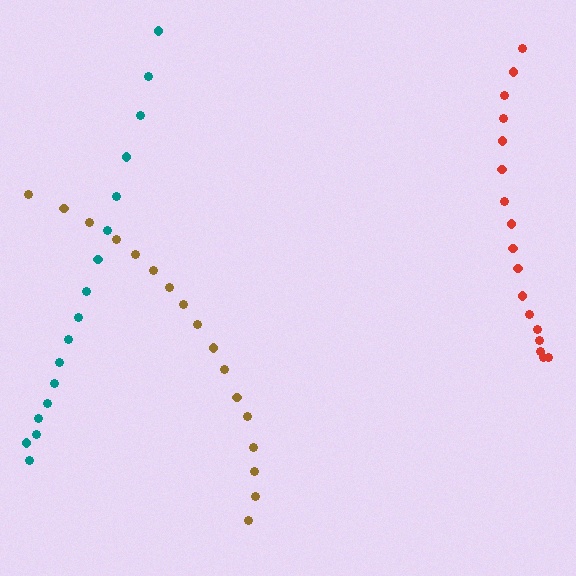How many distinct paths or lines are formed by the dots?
There are 3 distinct paths.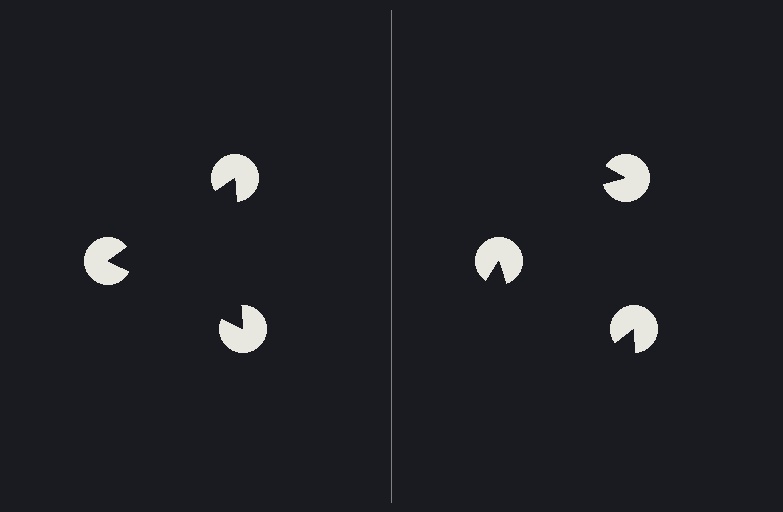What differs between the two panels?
The pac-man discs are positioned identically on both sides; only the wedge orientations differ. On the left they align to a triangle; on the right they are misaligned.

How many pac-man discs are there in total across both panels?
6 — 3 on each side.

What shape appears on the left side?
An illusory triangle.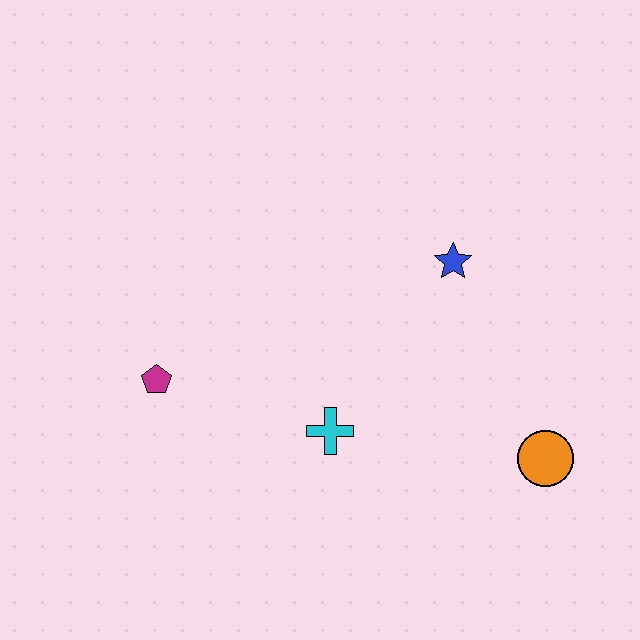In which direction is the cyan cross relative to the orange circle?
The cyan cross is to the left of the orange circle.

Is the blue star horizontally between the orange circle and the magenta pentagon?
Yes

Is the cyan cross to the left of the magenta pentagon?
No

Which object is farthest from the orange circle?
The magenta pentagon is farthest from the orange circle.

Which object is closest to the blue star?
The cyan cross is closest to the blue star.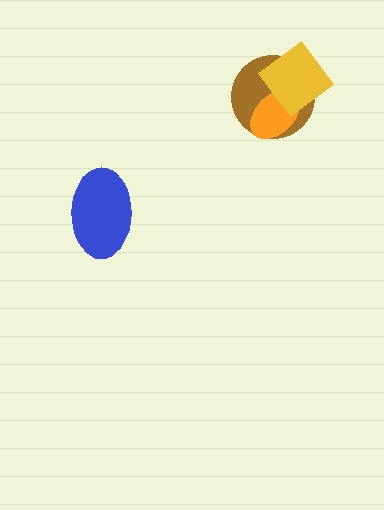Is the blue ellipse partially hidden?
No, no other shape covers it.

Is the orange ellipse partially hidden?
Yes, it is partially covered by another shape.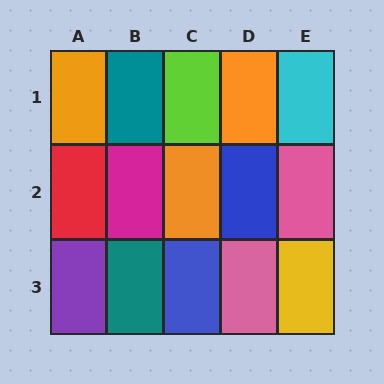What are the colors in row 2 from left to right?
Red, magenta, orange, blue, pink.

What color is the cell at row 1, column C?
Lime.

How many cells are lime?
1 cell is lime.